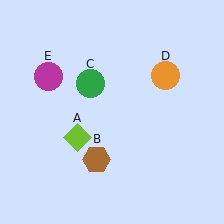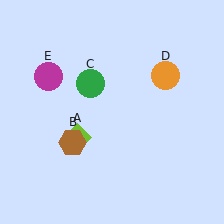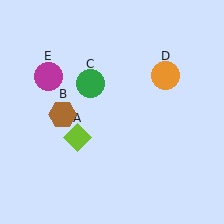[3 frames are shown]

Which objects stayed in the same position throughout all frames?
Lime diamond (object A) and green circle (object C) and orange circle (object D) and magenta circle (object E) remained stationary.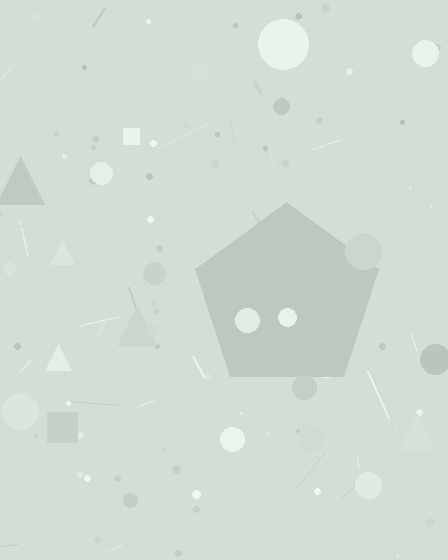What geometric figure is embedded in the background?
A pentagon is embedded in the background.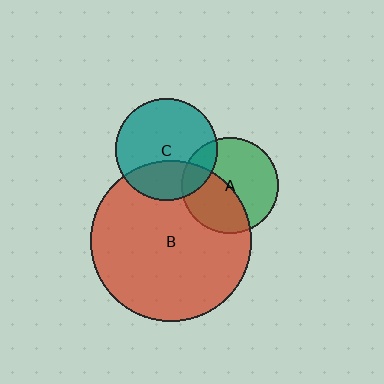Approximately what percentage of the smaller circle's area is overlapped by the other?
Approximately 30%.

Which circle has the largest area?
Circle B (red).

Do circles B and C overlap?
Yes.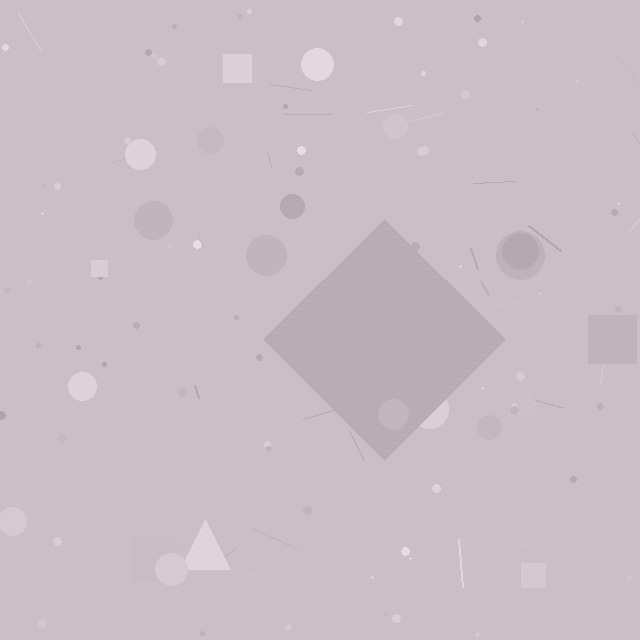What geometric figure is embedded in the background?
A diamond is embedded in the background.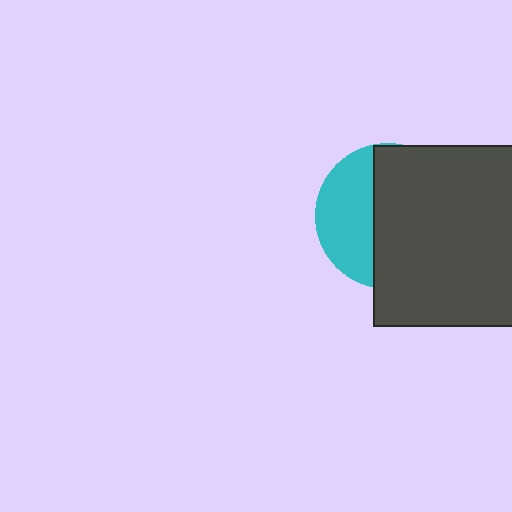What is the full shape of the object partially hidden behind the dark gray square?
The partially hidden object is a cyan circle.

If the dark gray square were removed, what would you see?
You would see the complete cyan circle.